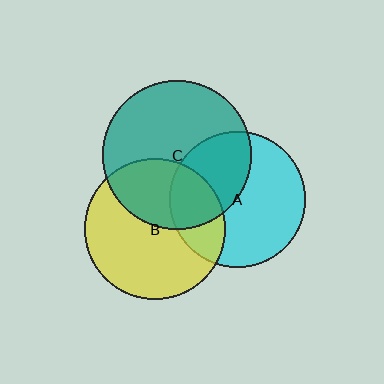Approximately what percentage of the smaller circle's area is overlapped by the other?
Approximately 25%.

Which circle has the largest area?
Circle C (teal).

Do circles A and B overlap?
Yes.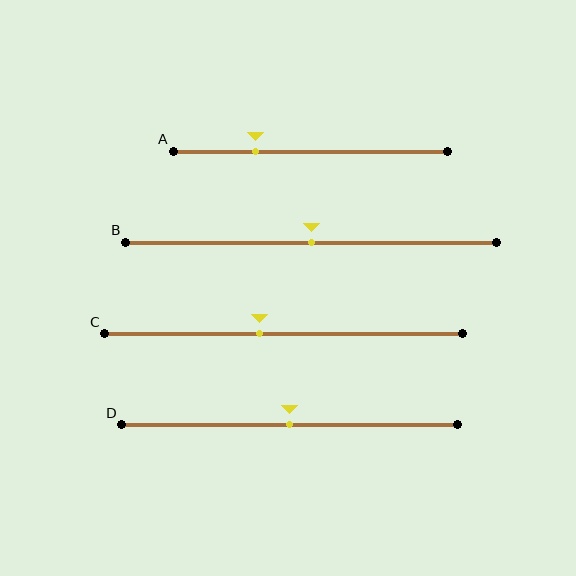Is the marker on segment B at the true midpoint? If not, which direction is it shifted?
Yes, the marker on segment B is at the true midpoint.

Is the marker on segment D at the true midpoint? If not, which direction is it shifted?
Yes, the marker on segment D is at the true midpoint.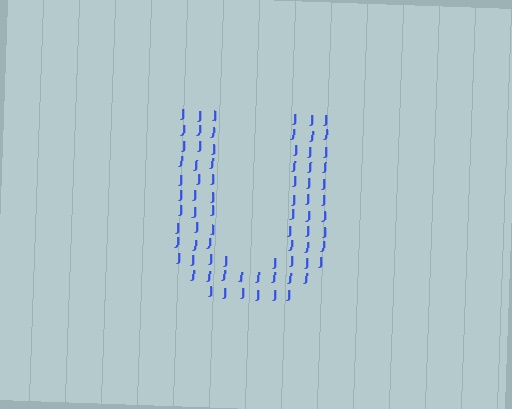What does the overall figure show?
The overall figure shows the letter U.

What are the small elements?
The small elements are letter J's.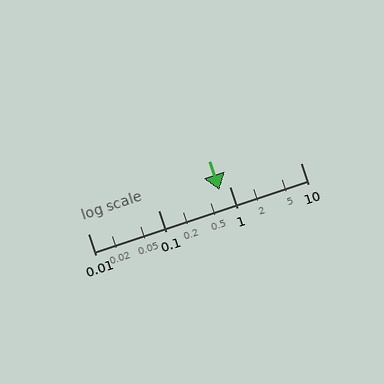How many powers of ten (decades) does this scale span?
The scale spans 3 decades, from 0.01 to 10.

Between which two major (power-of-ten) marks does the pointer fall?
The pointer is between 0.1 and 1.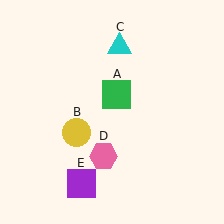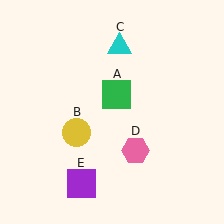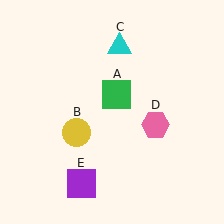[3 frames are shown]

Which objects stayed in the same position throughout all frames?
Green square (object A) and yellow circle (object B) and cyan triangle (object C) and purple square (object E) remained stationary.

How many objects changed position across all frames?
1 object changed position: pink hexagon (object D).